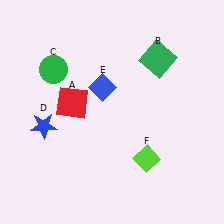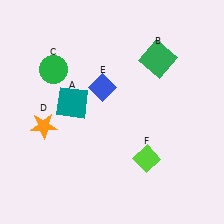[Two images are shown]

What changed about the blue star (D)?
In Image 1, D is blue. In Image 2, it changed to orange.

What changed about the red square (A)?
In Image 1, A is red. In Image 2, it changed to teal.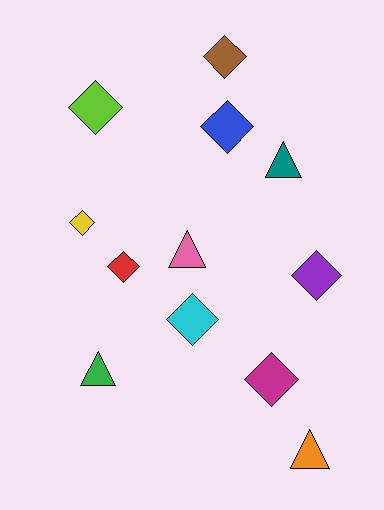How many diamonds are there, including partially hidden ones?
There are 8 diamonds.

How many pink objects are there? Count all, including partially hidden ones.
There is 1 pink object.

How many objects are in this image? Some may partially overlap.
There are 12 objects.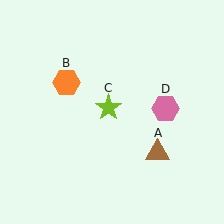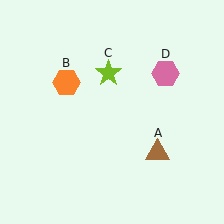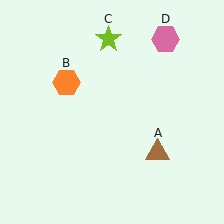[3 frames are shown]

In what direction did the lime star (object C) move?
The lime star (object C) moved up.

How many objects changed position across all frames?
2 objects changed position: lime star (object C), pink hexagon (object D).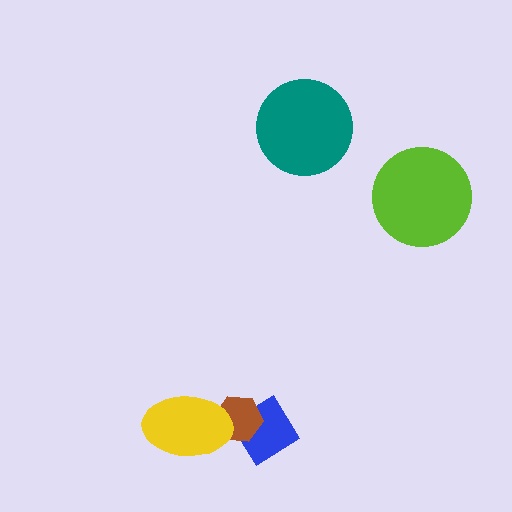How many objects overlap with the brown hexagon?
2 objects overlap with the brown hexagon.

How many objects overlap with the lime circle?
0 objects overlap with the lime circle.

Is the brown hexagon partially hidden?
Yes, it is partially covered by another shape.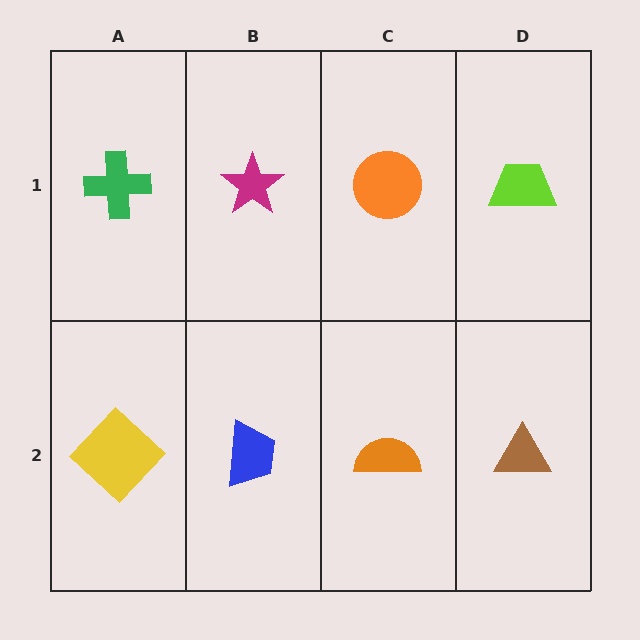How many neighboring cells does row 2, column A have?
2.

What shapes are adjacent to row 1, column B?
A blue trapezoid (row 2, column B), a green cross (row 1, column A), an orange circle (row 1, column C).